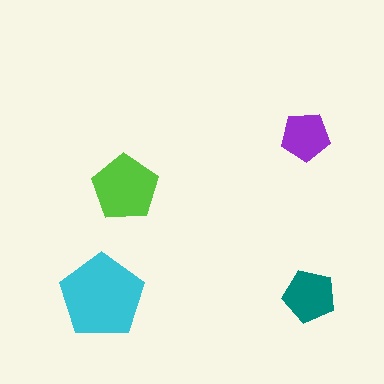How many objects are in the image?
There are 4 objects in the image.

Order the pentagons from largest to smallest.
the cyan one, the lime one, the teal one, the purple one.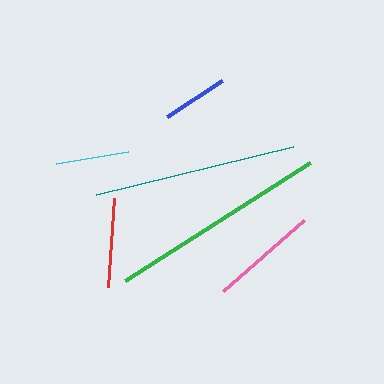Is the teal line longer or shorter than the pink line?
The teal line is longer than the pink line.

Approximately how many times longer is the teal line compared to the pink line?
The teal line is approximately 1.9 times the length of the pink line.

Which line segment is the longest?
The green line is the longest at approximately 219 pixels.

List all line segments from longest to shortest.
From longest to shortest: green, teal, pink, red, cyan, blue.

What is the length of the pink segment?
The pink segment is approximately 107 pixels long.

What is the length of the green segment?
The green segment is approximately 219 pixels long.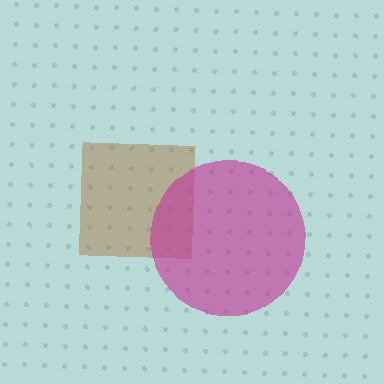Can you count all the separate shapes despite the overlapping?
Yes, there are 2 separate shapes.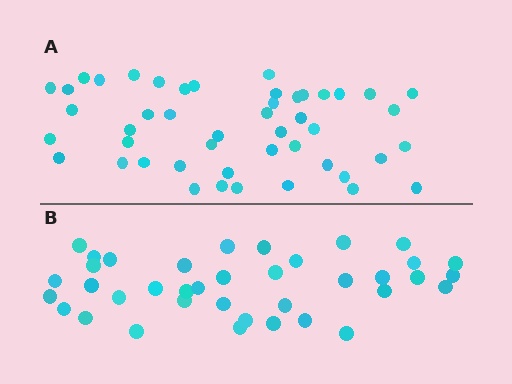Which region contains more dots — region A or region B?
Region A (the top region) has more dots.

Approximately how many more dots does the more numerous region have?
Region A has roughly 8 or so more dots than region B.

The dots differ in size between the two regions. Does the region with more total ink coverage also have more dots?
No. Region B has more total ink coverage because its dots are larger, but region A actually contains more individual dots. Total area can be misleading — the number of items is what matters here.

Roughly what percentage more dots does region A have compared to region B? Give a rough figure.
About 25% more.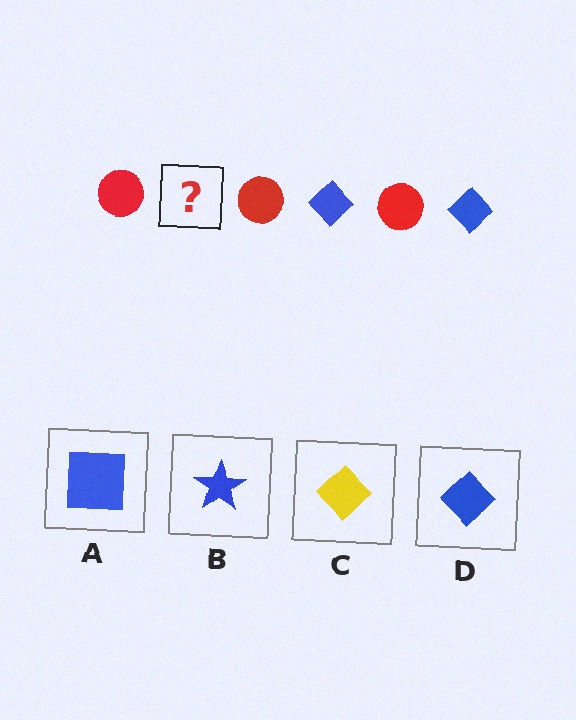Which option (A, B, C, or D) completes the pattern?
D.